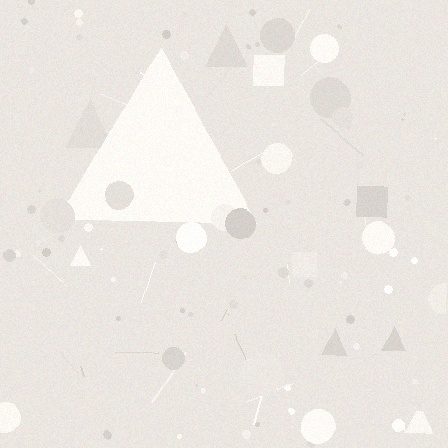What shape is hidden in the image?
A triangle is hidden in the image.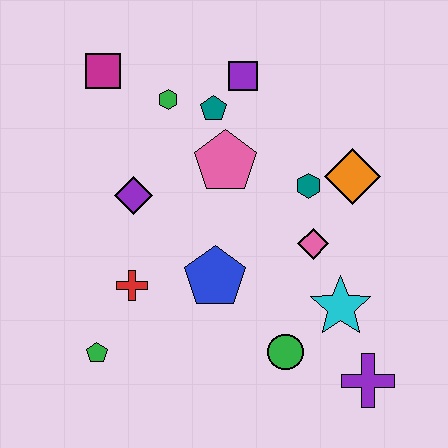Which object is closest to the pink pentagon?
The teal pentagon is closest to the pink pentagon.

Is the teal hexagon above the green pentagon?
Yes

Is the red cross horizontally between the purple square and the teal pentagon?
No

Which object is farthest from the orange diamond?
The green pentagon is farthest from the orange diamond.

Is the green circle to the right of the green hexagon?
Yes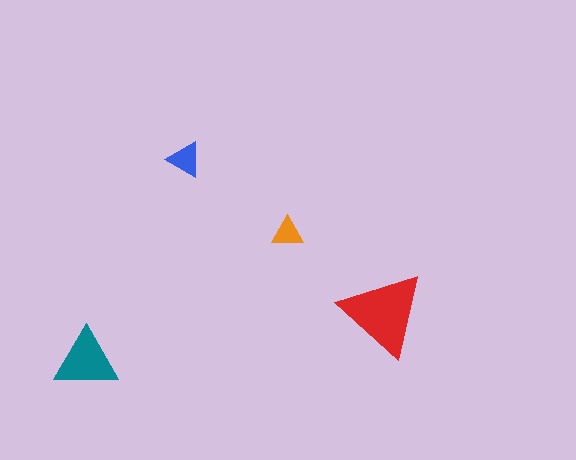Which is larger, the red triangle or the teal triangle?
The red one.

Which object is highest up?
The blue triangle is topmost.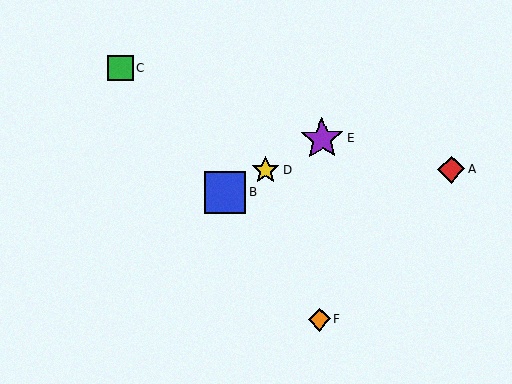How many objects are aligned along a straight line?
3 objects (B, D, E) are aligned along a straight line.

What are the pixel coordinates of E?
Object E is at (322, 139).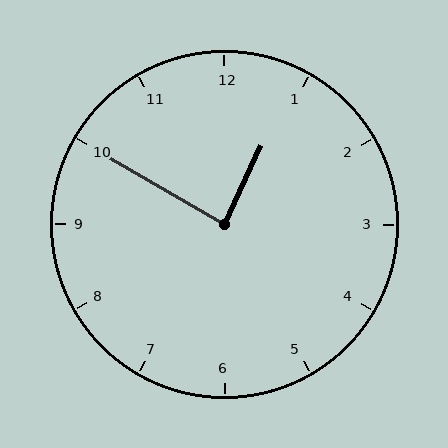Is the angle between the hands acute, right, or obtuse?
It is right.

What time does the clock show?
12:50.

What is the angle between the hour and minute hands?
Approximately 85 degrees.